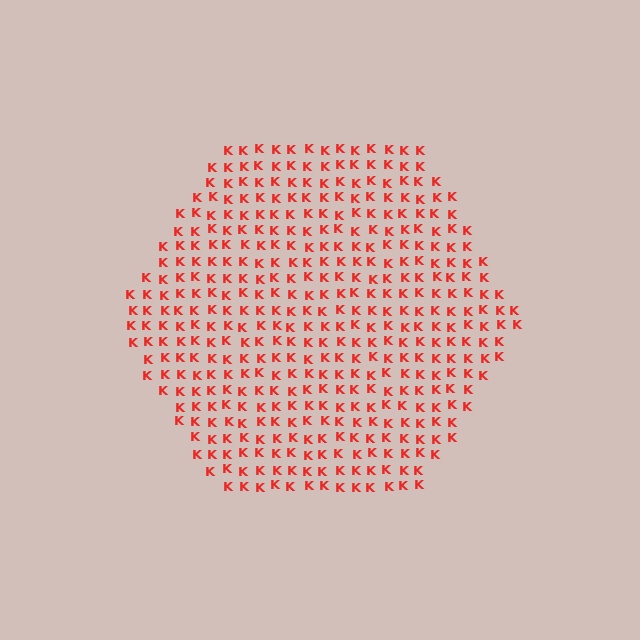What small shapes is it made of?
It is made of small letter K's.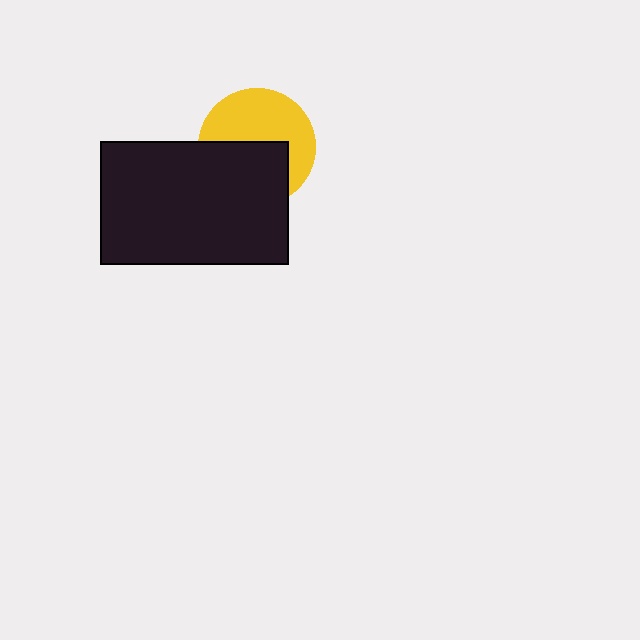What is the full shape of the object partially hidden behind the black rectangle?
The partially hidden object is a yellow circle.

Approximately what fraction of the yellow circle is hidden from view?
Roughly 46% of the yellow circle is hidden behind the black rectangle.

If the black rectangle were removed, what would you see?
You would see the complete yellow circle.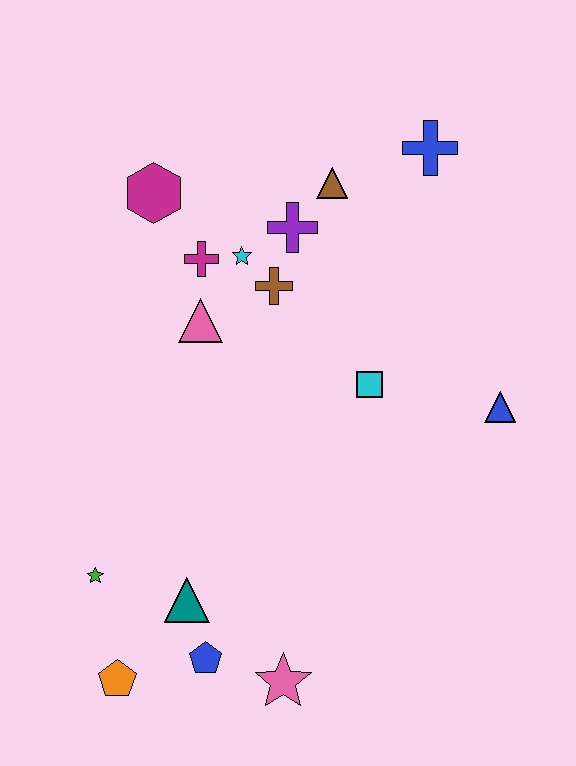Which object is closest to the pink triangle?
The magenta cross is closest to the pink triangle.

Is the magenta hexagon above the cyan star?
Yes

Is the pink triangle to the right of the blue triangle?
No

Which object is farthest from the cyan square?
The orange pentagon is farthest from the cyan square.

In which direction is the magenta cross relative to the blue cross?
The magenta cross is to the left of the blue cross.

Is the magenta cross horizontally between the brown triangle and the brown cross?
No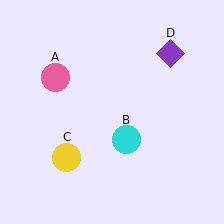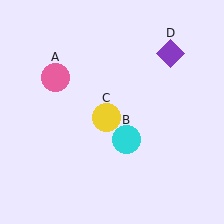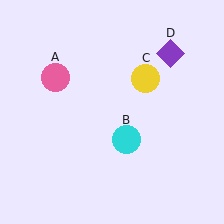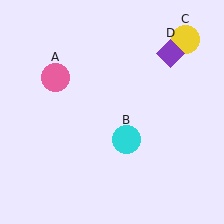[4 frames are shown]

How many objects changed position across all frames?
1 object changed position: yellow circle (object C).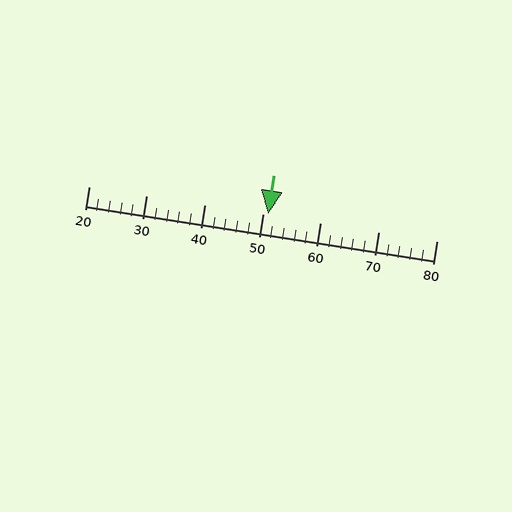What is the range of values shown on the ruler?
The ruler shows values from 20 to 80.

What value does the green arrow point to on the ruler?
The green arrow points to approximately 51.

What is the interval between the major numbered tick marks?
The major tick marks are spaced 10 units apart.